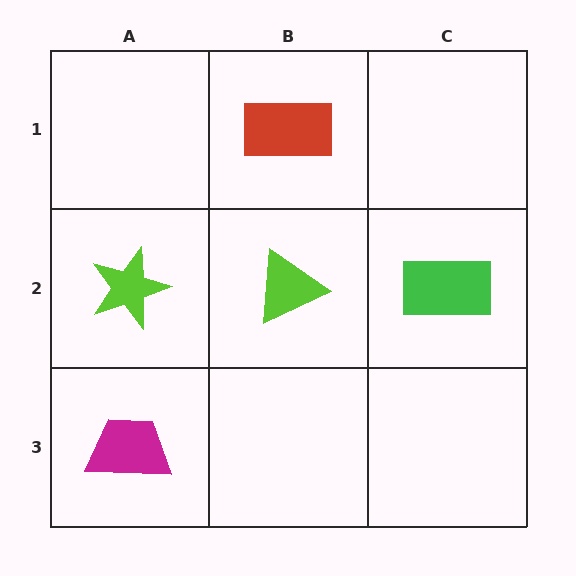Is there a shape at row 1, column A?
No, that cell is empty.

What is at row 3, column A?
A magenta trapezoid.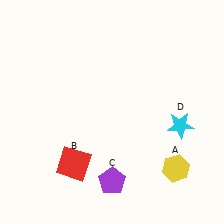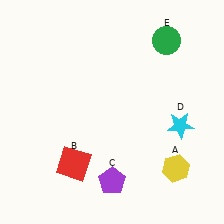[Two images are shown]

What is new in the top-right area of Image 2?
A green circle (E) was added in the top-right area of Image 2.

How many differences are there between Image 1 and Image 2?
There is 1 difference between the two images.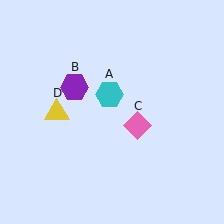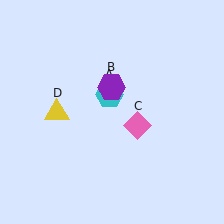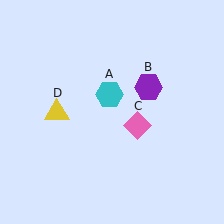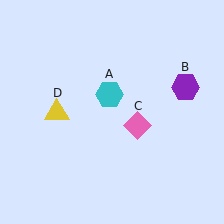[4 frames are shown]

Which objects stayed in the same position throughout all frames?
Cyan hexagon (object A) and pink diamond (object C) and yellow triangle (object D) remained stationary.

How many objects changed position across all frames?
1 object changed position: purple hexagon (object B).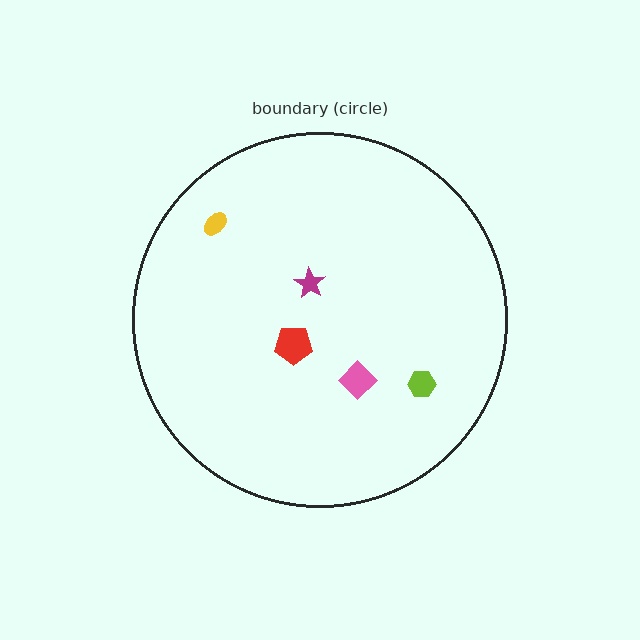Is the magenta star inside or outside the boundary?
Inside.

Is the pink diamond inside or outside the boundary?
Inside.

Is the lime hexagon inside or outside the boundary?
Inside.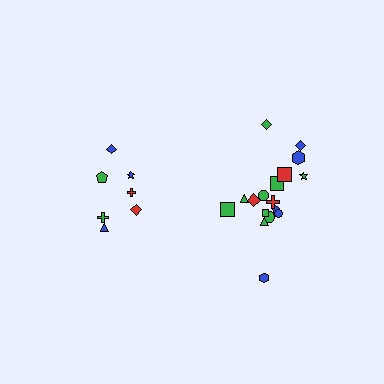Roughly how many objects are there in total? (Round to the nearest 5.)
Roughly 25 objects in total.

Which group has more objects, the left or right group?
The right group.